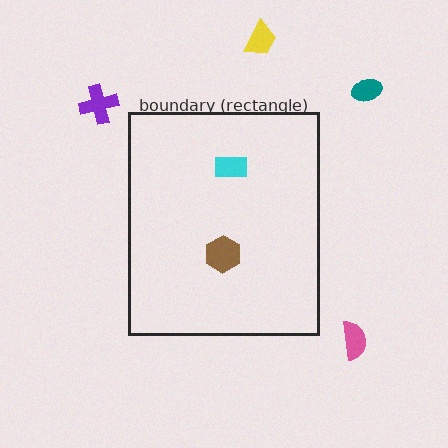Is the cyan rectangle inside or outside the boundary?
Inside.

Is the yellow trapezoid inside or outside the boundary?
Outside.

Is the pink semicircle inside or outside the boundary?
Outside.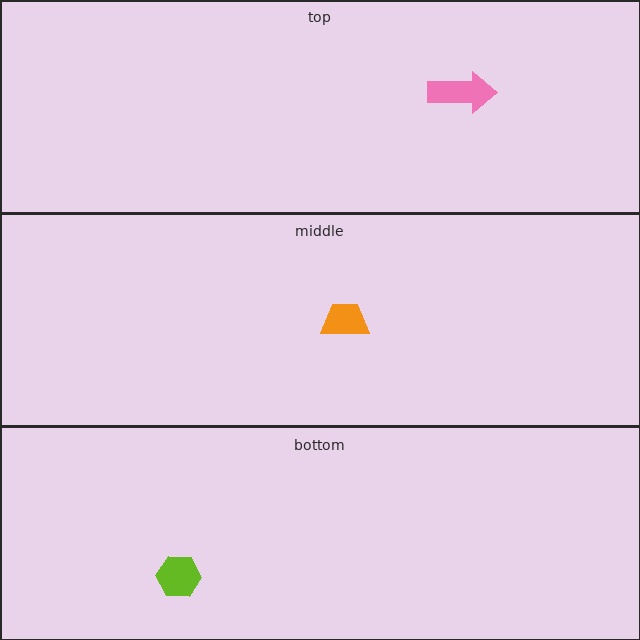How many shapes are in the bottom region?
1.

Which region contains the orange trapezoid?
The middle region.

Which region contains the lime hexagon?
The bottom region.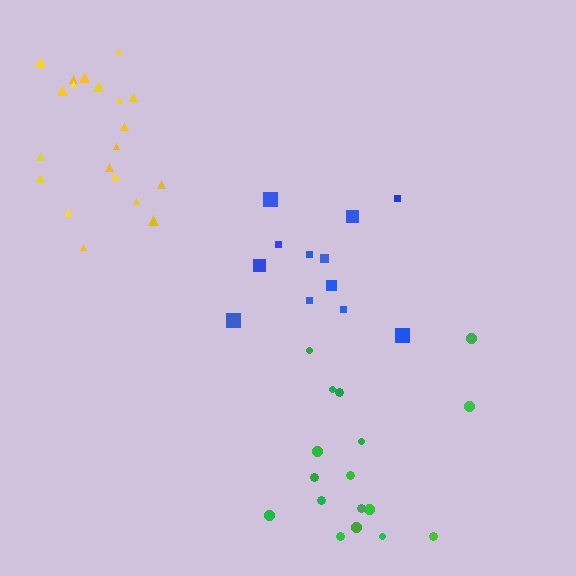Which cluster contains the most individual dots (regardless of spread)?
Yellow (20).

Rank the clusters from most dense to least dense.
yellow, blue, green.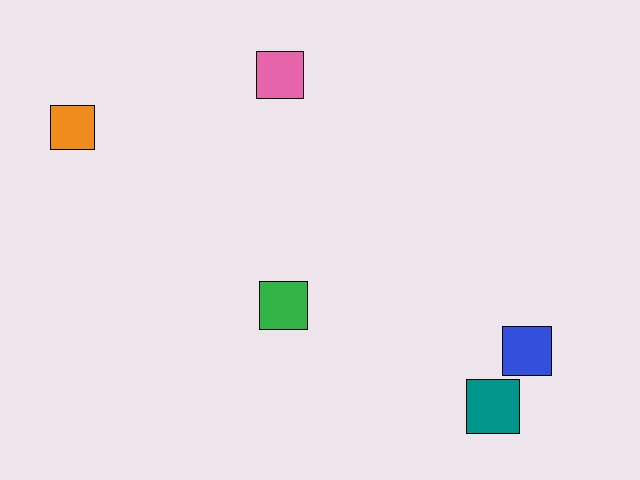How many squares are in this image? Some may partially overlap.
There are 5 squares.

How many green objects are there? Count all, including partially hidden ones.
There is 1 green object.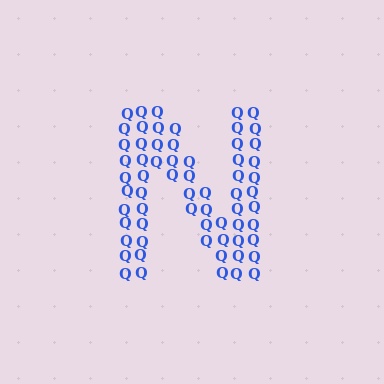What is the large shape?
The large shape is the letter N.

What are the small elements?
The small elements are letter Q's.